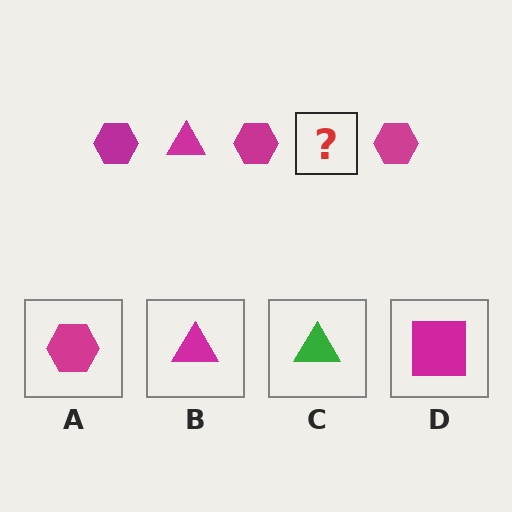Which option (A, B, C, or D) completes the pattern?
B.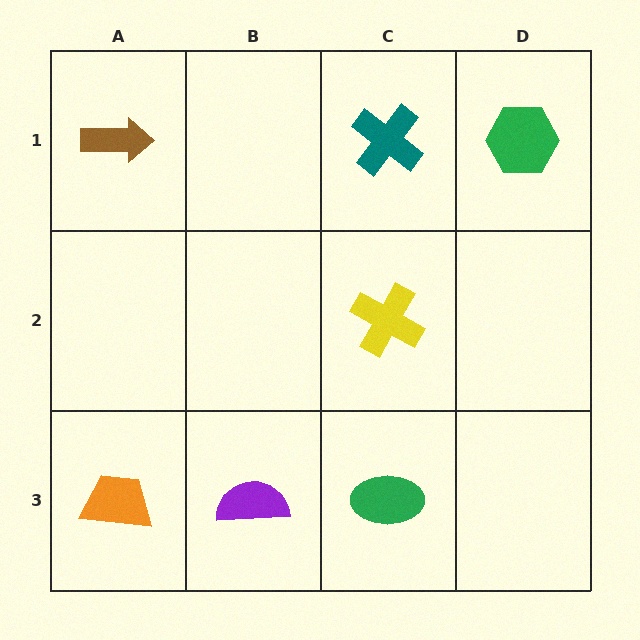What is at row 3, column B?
A purple semicircle.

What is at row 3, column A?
An orange trapezoid.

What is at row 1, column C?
A teal cross.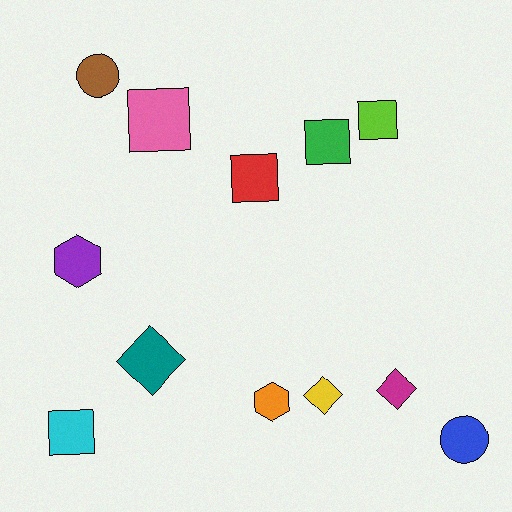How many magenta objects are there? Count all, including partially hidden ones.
There is 1 magenta object.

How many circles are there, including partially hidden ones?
There are 2 circles.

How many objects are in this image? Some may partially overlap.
There are 12 objects.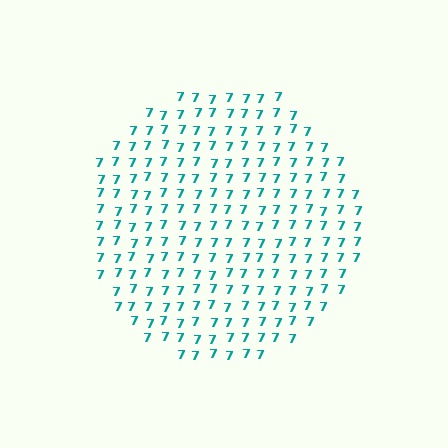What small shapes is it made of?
It is made of small digit 7's.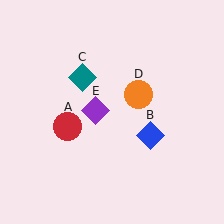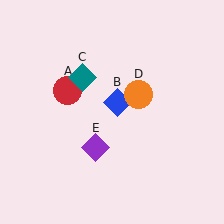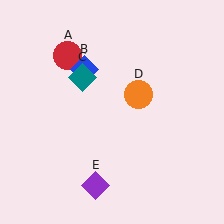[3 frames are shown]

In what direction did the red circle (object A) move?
The red circle (object A) moved up.